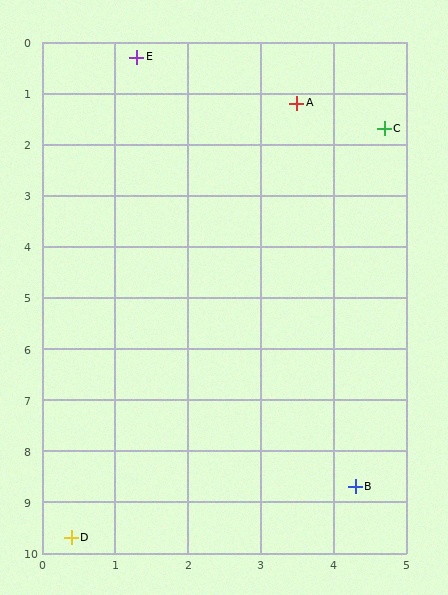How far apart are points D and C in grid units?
Points D and C are about 9.1 grid units apart.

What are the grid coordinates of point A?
Point A is at approximately (3.5, 1.2).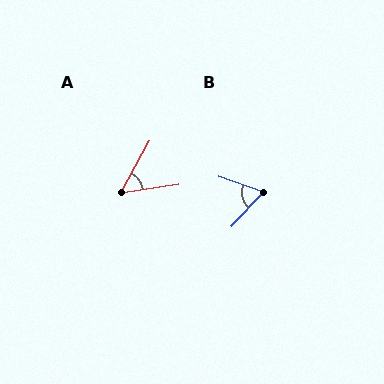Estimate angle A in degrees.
Approximately 53 degrees.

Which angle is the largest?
B, at approximately 66 degrees.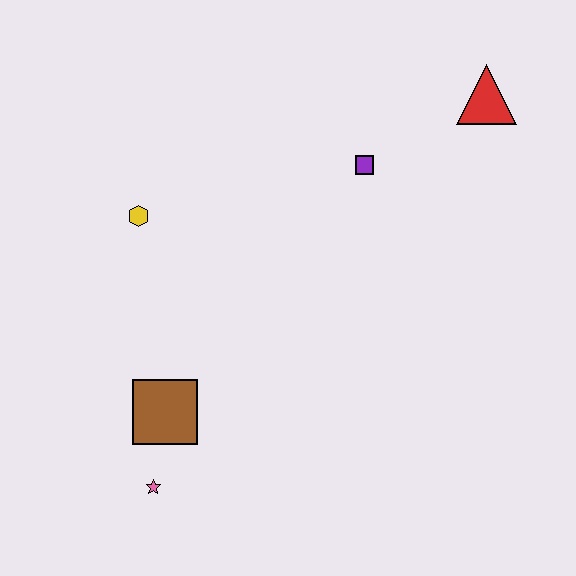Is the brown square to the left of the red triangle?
Yes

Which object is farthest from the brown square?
The red triangle is farthest from the brown square.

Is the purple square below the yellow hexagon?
No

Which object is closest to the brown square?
The pink star is closest to the brown square.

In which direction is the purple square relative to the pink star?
The purple square is above the pink star.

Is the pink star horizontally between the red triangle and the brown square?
No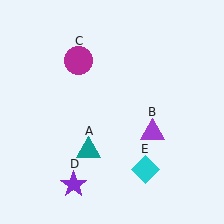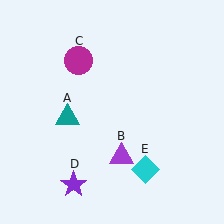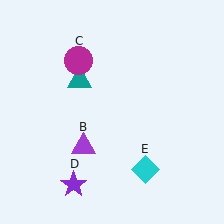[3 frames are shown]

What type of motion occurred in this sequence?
The teal triangle (object A), purple triangle (object B) rotated clockwise around the center of the scene.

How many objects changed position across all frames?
2 objects changed position: teal triangle (object A), purple triangle (object B).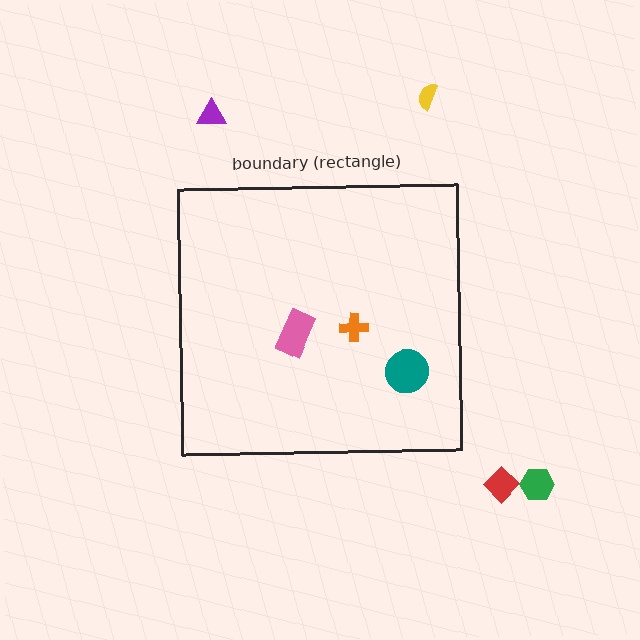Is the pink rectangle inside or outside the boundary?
Inside.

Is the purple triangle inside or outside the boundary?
Outside.